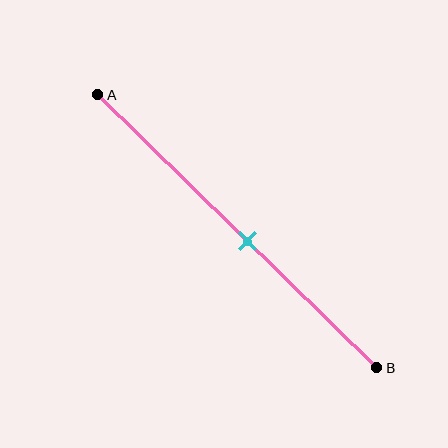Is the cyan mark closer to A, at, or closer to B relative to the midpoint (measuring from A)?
The cyan mark is closer to point B than the midpoint of segment AB.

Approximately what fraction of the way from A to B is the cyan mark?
The cyan mark is approximately 55% of the way from A to B.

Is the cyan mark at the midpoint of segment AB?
No, the mark is at about 55% from A, not at the 50% midpoint.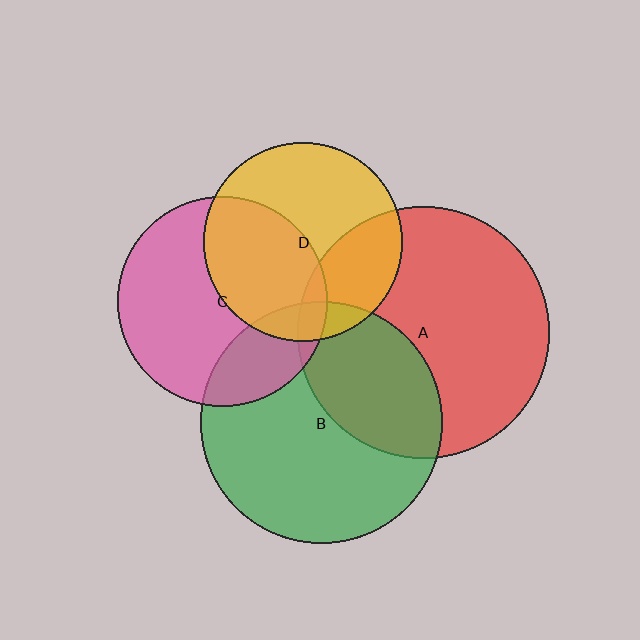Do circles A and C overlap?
Yes.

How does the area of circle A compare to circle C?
Approximately 1.5 times.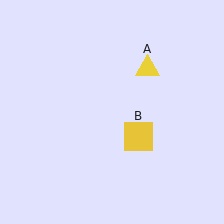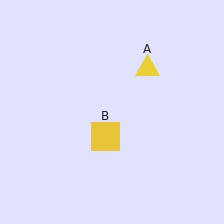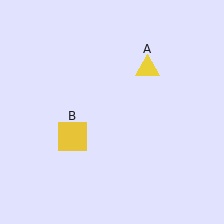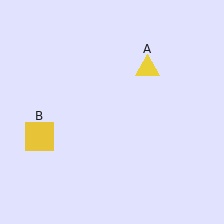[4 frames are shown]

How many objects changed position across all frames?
1 object changed position: yellow square (object B).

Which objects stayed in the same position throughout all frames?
Yellow triangle (object A) remained stationary.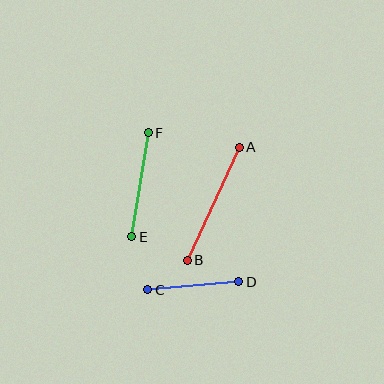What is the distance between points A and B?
The distance is approximately 125 pixels.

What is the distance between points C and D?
The distance is approximately 92 pixels.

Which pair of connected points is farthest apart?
Points A and B are farthest apart.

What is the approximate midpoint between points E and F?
The midpoint is at approximately (140, 185) pixels.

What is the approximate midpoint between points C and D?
The midpoint is at approximately (193, 286) pixels.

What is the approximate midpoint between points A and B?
The midpoint is at approximately (213, 204) pixels.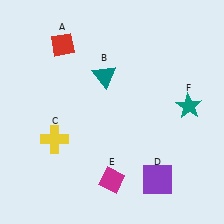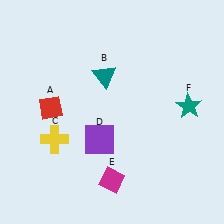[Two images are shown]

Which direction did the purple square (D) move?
The purple square (D) moved left.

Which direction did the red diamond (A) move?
The red diamond (A) moved down.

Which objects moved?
The objects that moved are: the red diamond (A), the purple square (D).